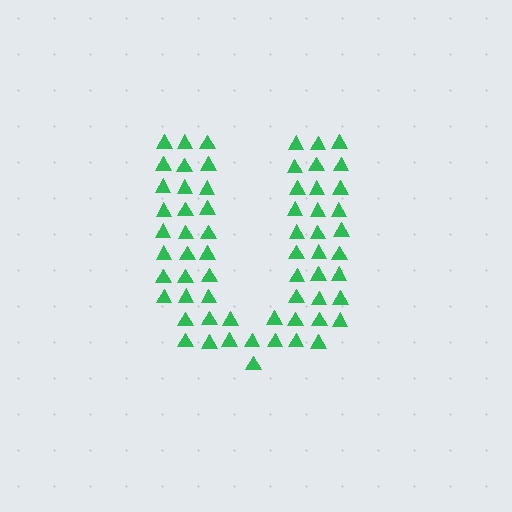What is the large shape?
The large shape is the letter U.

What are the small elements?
The small elements are triangles.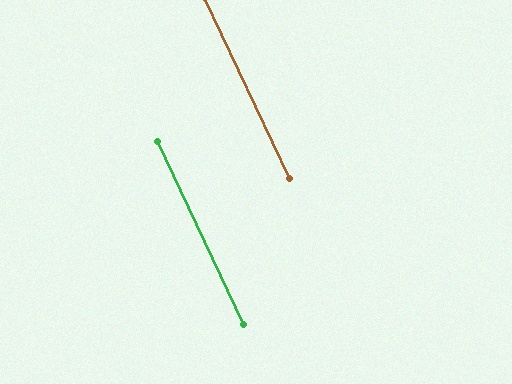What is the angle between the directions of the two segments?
Approximately 0 degrees.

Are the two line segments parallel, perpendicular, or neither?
Parallel — their directions differ by only 0.1°.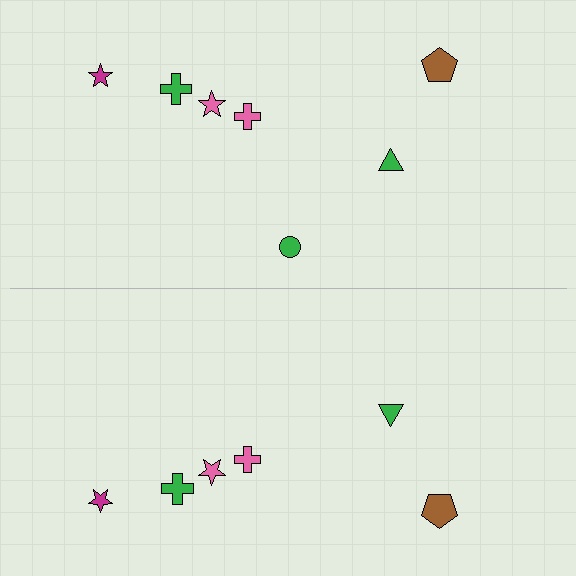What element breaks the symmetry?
A green circle is missing from the bottom side.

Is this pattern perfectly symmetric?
No, the pattern is not perfectly symmetric. A green circle is missing from the bottom side.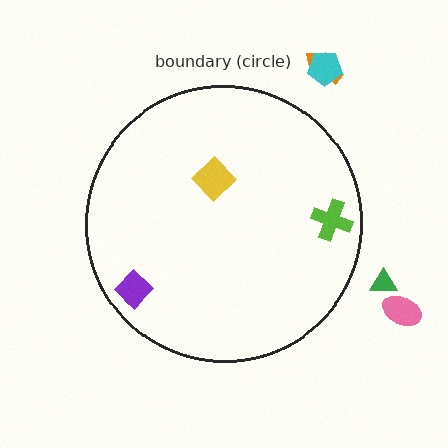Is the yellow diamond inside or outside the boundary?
Inside.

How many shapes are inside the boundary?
3 inside, 4 outside.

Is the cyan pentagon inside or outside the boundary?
Outside.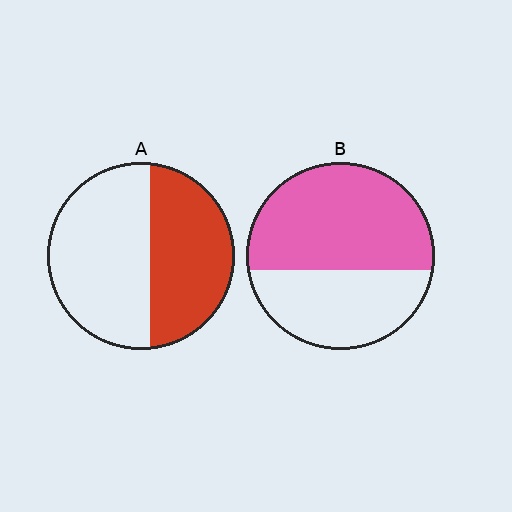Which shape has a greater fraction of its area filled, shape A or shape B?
Shape B.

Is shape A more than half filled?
No.